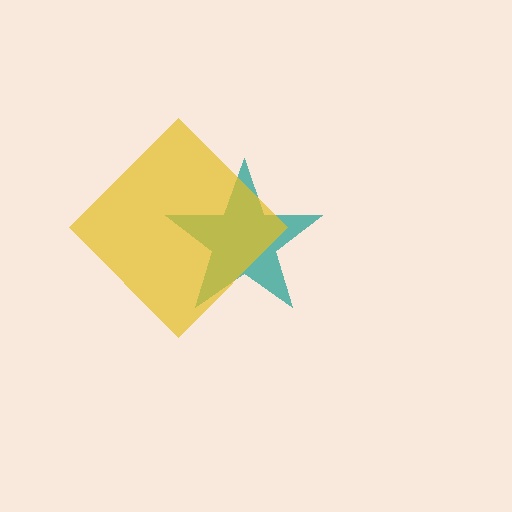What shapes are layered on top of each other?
The layered shapes are: a teal star, a yellow diamond.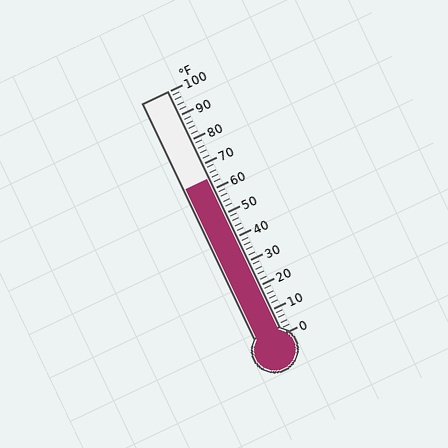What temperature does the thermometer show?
The thermometer shows approximately 64°F.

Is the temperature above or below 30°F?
The temperature is above 30°F.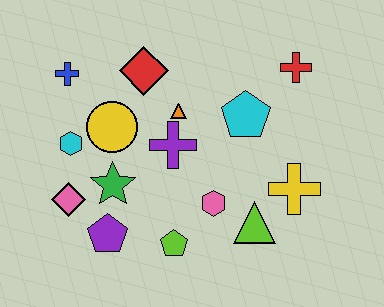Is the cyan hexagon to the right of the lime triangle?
No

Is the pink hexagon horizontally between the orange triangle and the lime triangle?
Yes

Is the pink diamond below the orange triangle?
Yes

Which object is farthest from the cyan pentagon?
The pink diamond is farthest from the cyan pentagon.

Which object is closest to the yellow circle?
The cyan hexagon is closest to the yellow circle.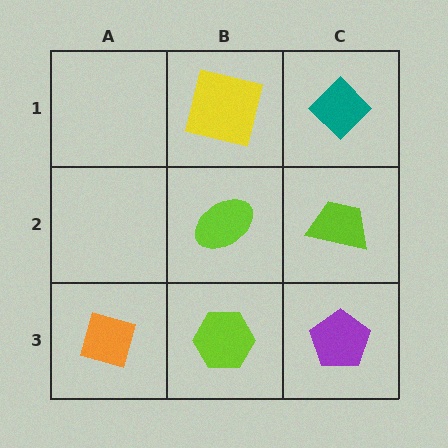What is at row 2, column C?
A lime trapezoid.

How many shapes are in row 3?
3 shapes.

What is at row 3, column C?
A purple pentagon.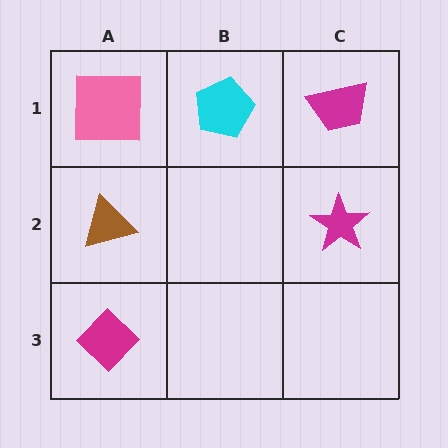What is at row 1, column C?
A magenta trapezoid.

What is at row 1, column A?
A pink square.